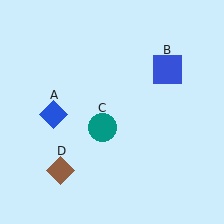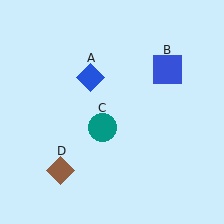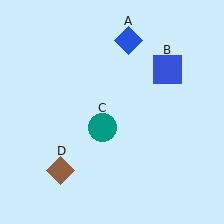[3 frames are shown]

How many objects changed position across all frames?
1 object changed position: blue diamond (object A).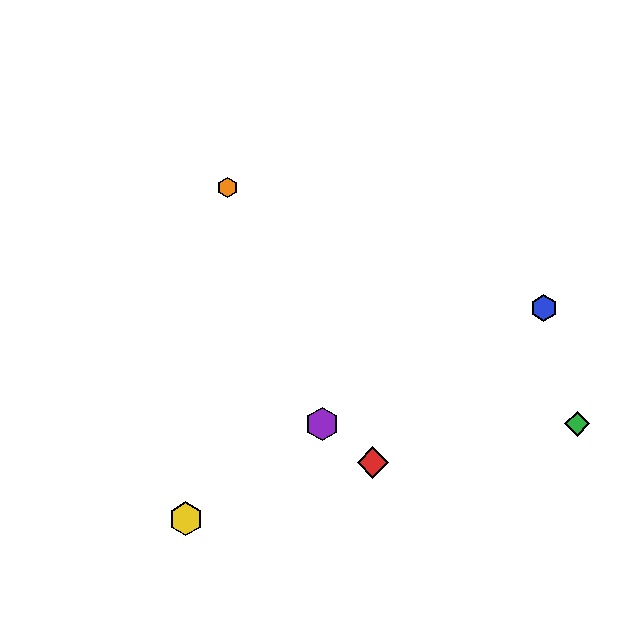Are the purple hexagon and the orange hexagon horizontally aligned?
No, the purple hexagon is at y≈424 and the orange hexagon is at y≈187.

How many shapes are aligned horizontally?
2 shapes (the green diamond, the purple hexagon) are aligned horizontally.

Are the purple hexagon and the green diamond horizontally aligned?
Yes, both are at y≈424.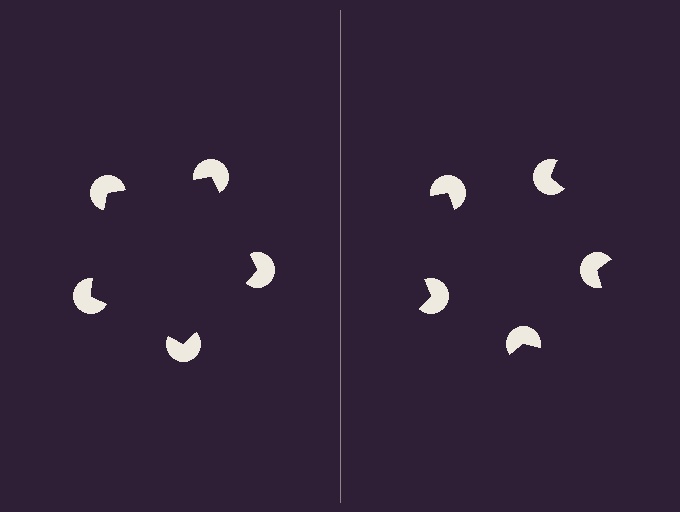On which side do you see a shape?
An illusory pentagon appears on the left side. On the right side the wedge cuts are rotated, so no coherent shape forms.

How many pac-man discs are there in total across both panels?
10 — 5 on each side.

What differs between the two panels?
The pac-man discs are positioned identically on both sides; only the wedge orientations differ. On the left they align to a pentagon; on the right they are misaligned.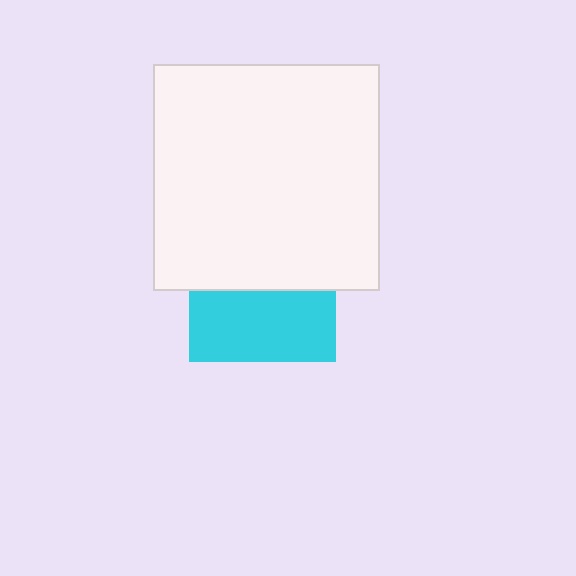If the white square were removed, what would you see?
You would see the complete cyan square.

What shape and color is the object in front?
The object in front is a white square.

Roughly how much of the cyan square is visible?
About half of it is visible (roughly 48%).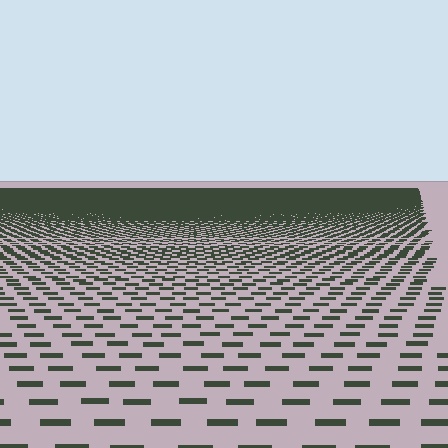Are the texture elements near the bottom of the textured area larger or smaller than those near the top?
Larger. Near the bottom, elements are closer to the viewer and appear at a bigger on-screen size.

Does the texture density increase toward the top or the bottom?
Density increases toward the top.